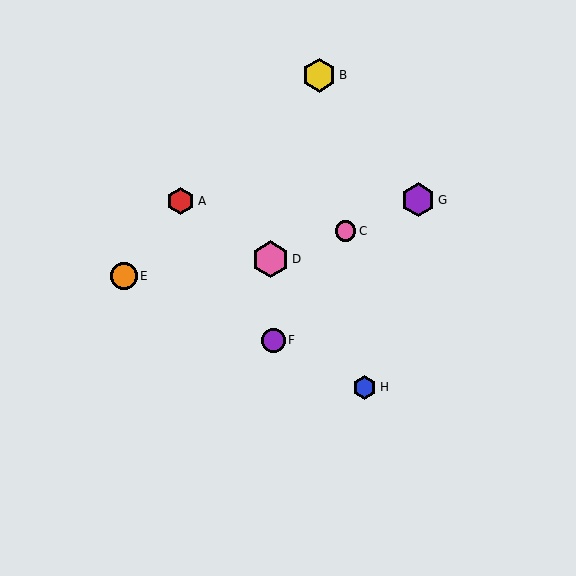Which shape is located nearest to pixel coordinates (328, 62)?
The yellow hexagon (labeled B) at (319, 75) is nearest to that location.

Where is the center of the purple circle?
The center of the purple circle is at (273, 340).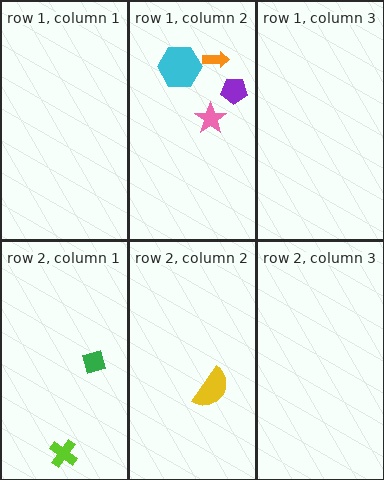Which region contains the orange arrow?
The row 1, column 2 region.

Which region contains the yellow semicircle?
The row 2, column 2 region.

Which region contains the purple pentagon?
The row 1, column 2 region.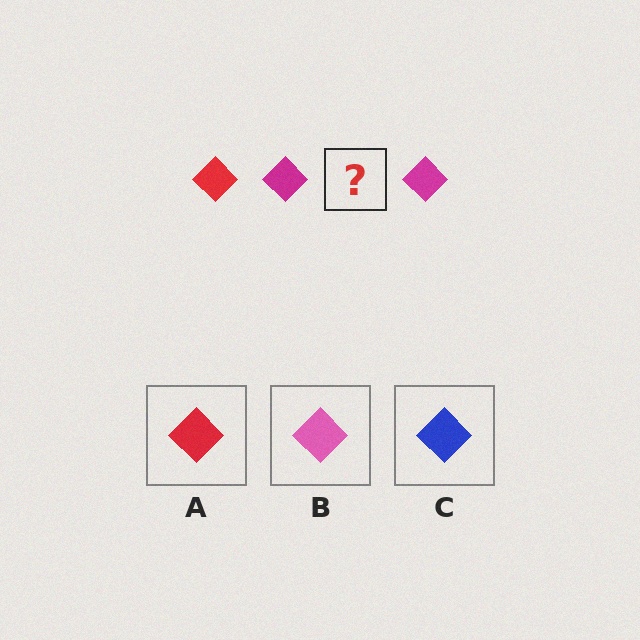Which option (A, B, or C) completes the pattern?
A.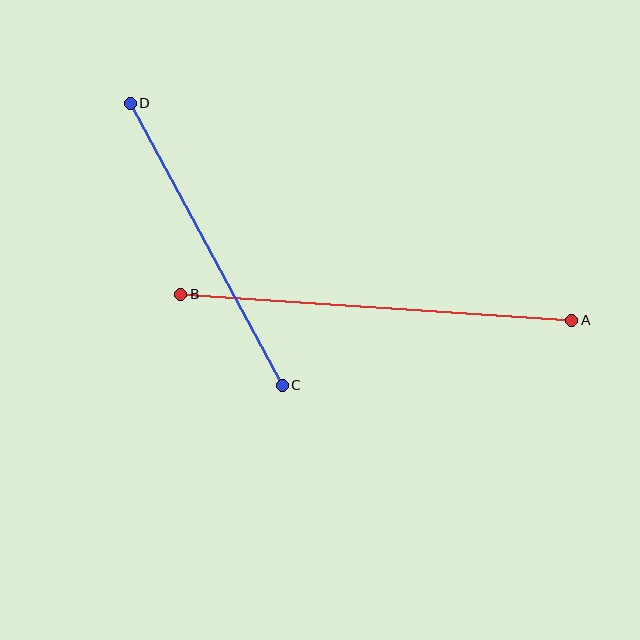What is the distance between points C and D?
The distance is approximately 321 pixels.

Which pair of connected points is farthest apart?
Points A and B are farthest apart.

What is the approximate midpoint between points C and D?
The midpoint is at approximately (206, 244) pixels.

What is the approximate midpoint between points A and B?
The midpoint is at approximately (376, 307) pixels.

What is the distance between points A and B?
The distance is approximately 392 pixels.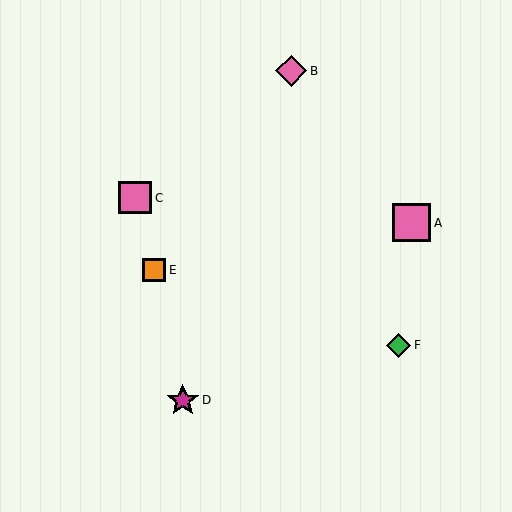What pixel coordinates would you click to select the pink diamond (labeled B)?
Click at (291, 71) to select the pink diamond B.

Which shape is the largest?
The pink square (labeled A) is the largest.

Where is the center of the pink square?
The center of the pink square is at (412, 223).